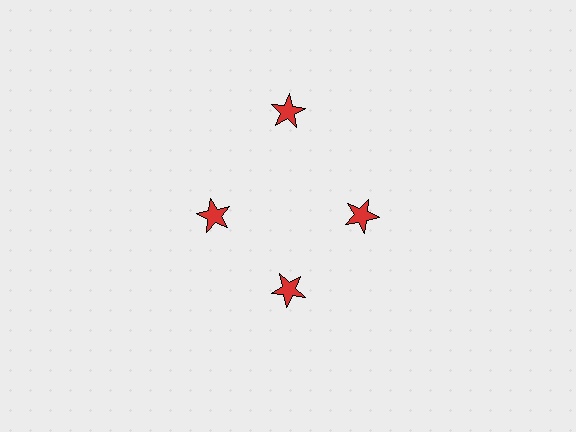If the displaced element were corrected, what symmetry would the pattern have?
It would have 4-fold rotational symmetry — the pattern would map onto itself every 90 degrees.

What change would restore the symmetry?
The symmetry would be restored by moving it inward, back onto the ring so that all 4 stars sit at equal angles and equal distance from the center.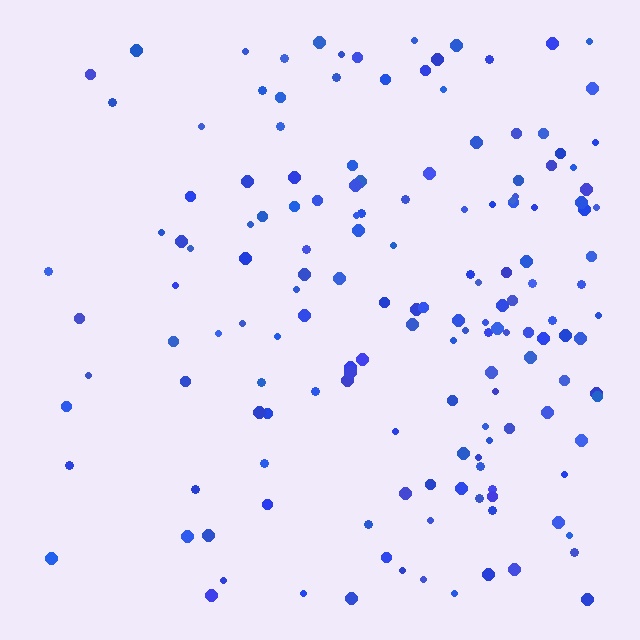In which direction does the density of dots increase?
From left to right, with the right side densest.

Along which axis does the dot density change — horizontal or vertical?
Horizontal.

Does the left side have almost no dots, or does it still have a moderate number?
Still a moderate number, just noticeably fewer than the right.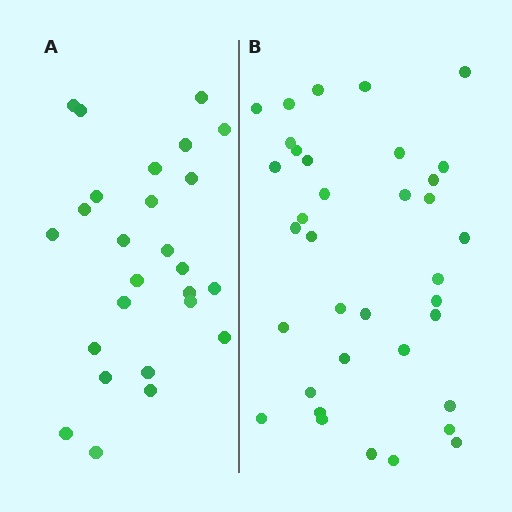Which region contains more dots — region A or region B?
Region B (the right region) has more dots.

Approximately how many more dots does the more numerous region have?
Region B has roughly 10 or so more dots than region A.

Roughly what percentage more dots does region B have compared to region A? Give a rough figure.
About 40% more.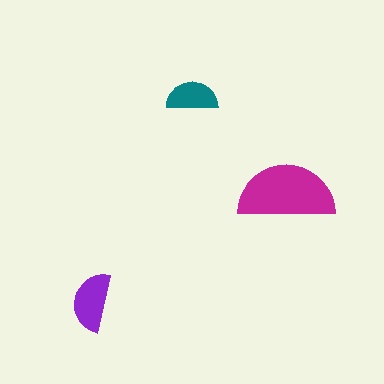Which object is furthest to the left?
The purple semicircle is leftmost.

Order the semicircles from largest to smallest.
the magenta one, the purple one, the teal one.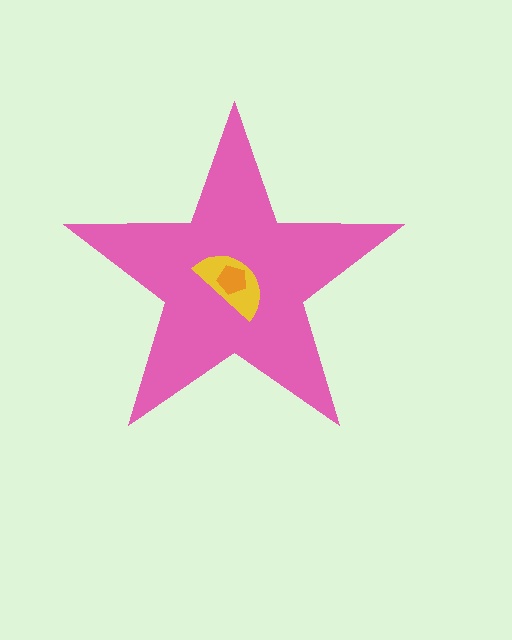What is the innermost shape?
The orange pentagon.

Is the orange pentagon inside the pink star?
Yes.